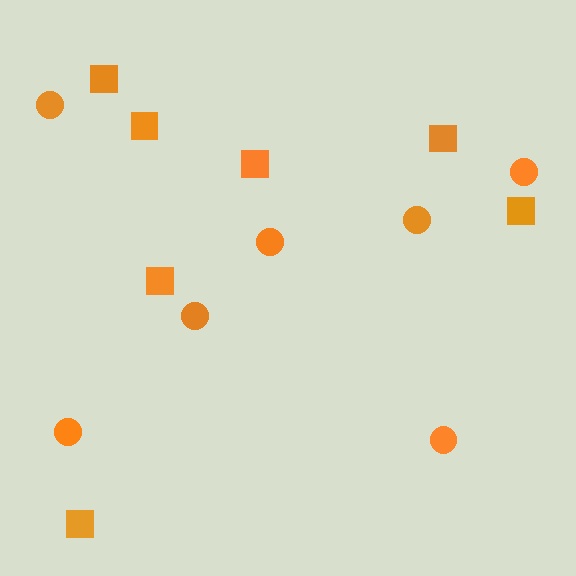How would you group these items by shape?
There are 2 groups: one group of circles (7) and one group of squares (7).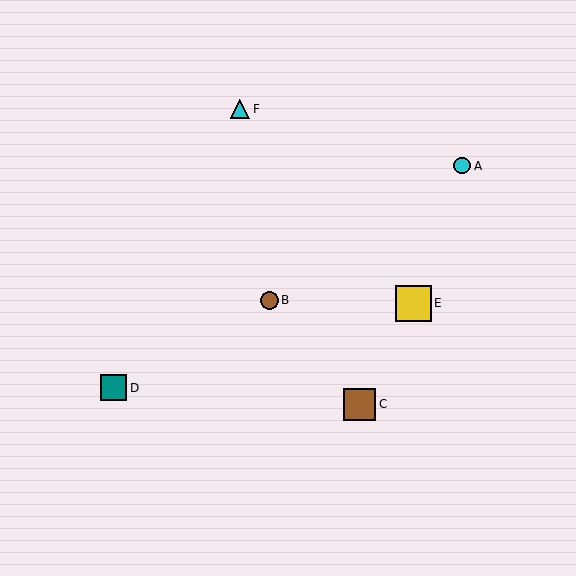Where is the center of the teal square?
The center of the teal square is at (114, 388).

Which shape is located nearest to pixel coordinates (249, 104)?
The cyan triangle (labeled F) at (240, 109) is nearest to that location.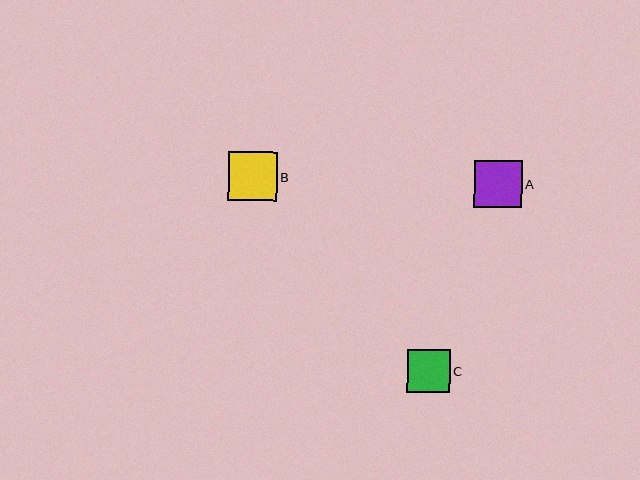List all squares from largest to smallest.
From largest to smallest: B, A, C.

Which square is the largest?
Square B is the largest with a size of approximately 48 pixels.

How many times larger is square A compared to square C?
Square A is approximately 1.1 times the size of square C.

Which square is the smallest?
Square C is the smallest with a size of approximately 43 pixels.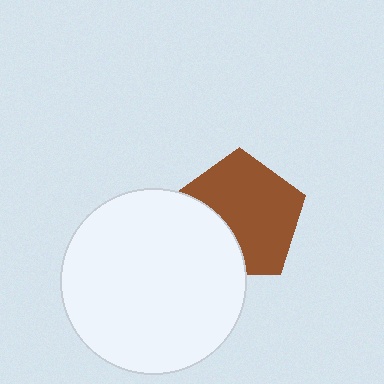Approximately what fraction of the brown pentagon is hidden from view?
Roughly 30% of the brown pentagon is hidden behind the white circle.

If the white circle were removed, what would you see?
You would see the complete brown pentagon.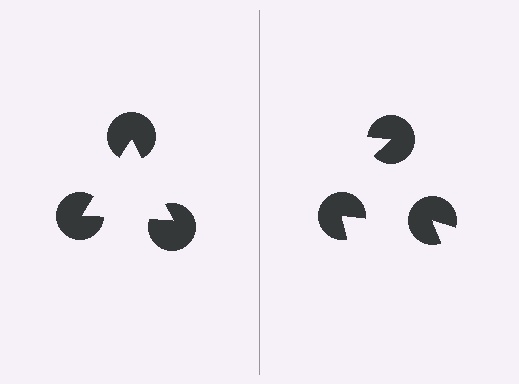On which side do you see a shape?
An illusory triangle appears on the left side. On the right side the wedge cuts are rotated, so no coherent shape forms.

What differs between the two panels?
The pac-man discs are positioned identically on both sides; only the wedge orientations differ. On the left they align to a triangle; on the right they are misaligned.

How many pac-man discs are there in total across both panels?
6 — 3 on each side.